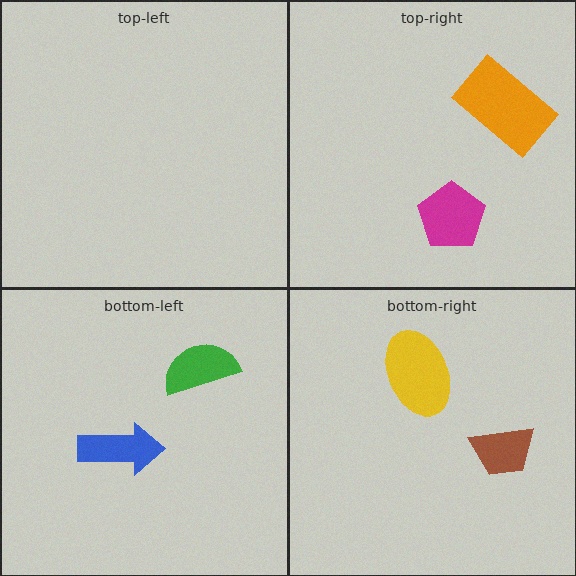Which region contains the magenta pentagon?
The top-right region.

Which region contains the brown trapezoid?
The bottom-right region.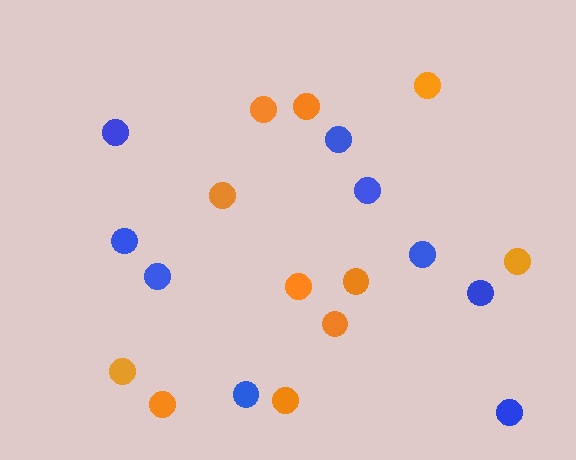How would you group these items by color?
There are 2 groups: one group of orange circles (11) and one group of blue circles (9).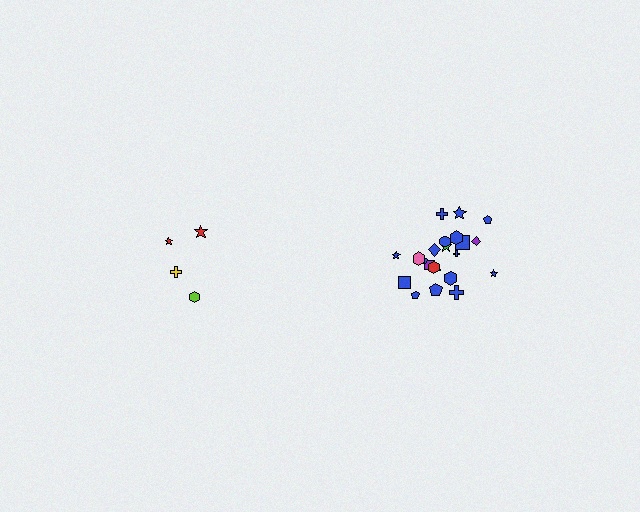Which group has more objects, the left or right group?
The right group.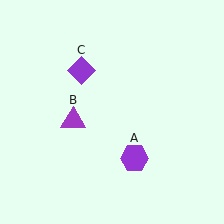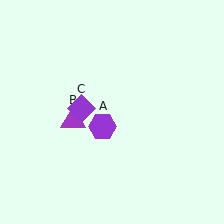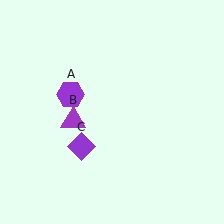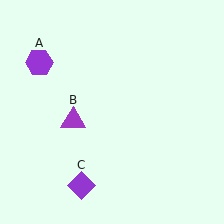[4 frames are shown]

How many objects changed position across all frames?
2 objects changed position: purple hexagon (object A), purple diamond (object C).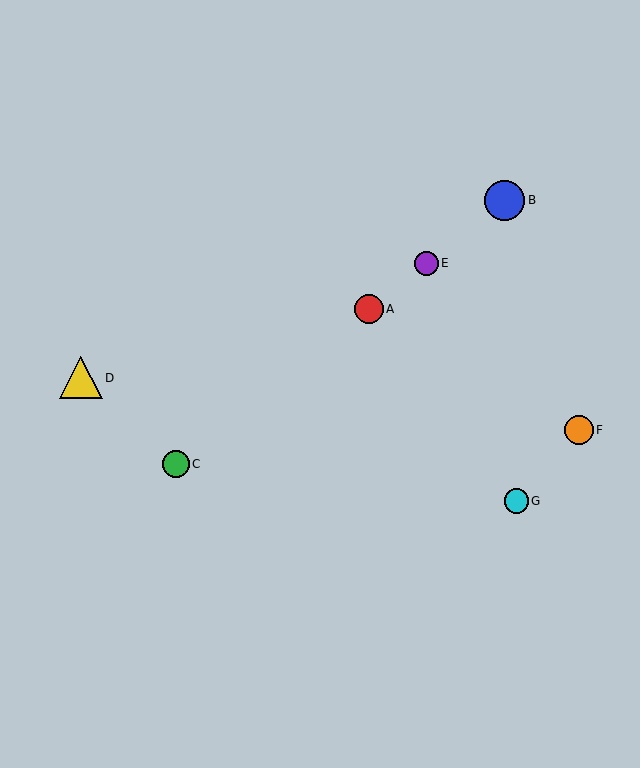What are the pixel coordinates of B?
Object B is at (505, 200).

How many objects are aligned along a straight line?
4 objects (A, B, C, E) are aligned along a straight line.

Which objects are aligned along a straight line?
Objects A, B, C, E are aligned along a straight line.